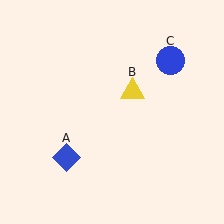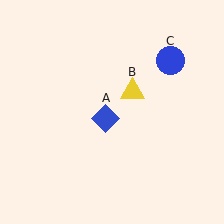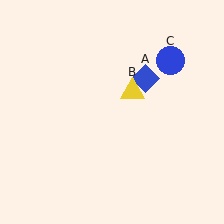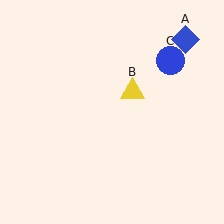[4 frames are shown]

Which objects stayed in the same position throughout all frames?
Yellow triangle (object B) and blue circle (object C) remained stationary.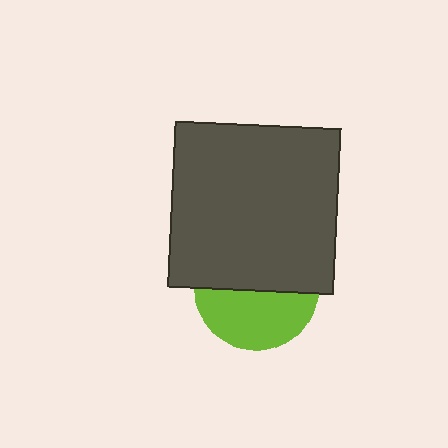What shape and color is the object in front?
The object in front is a dark gray square.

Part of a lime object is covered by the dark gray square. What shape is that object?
It is a circle.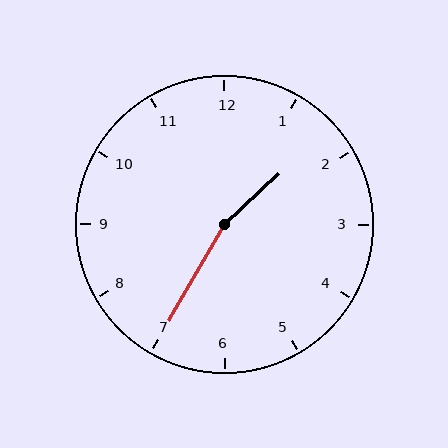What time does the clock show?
1:35.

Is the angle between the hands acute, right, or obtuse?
It is obtuse.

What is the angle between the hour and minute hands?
Approximately 162 degrees.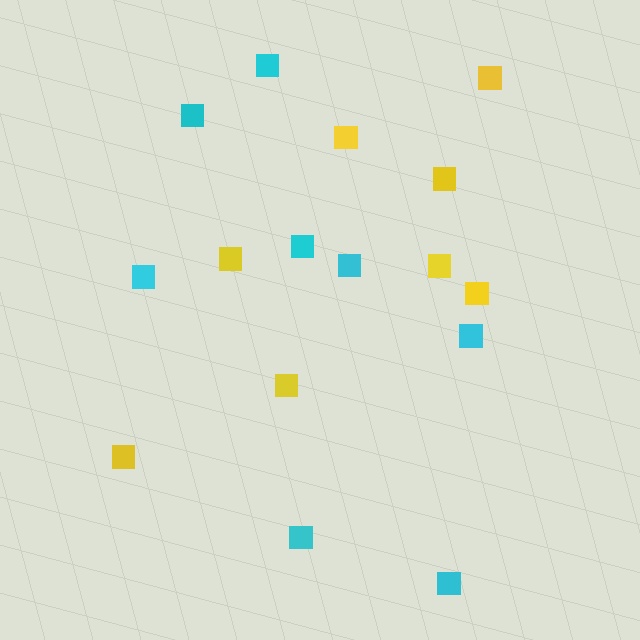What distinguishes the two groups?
There are 2 groups: one group of yellow squares (8) and one group of cyan squares (8).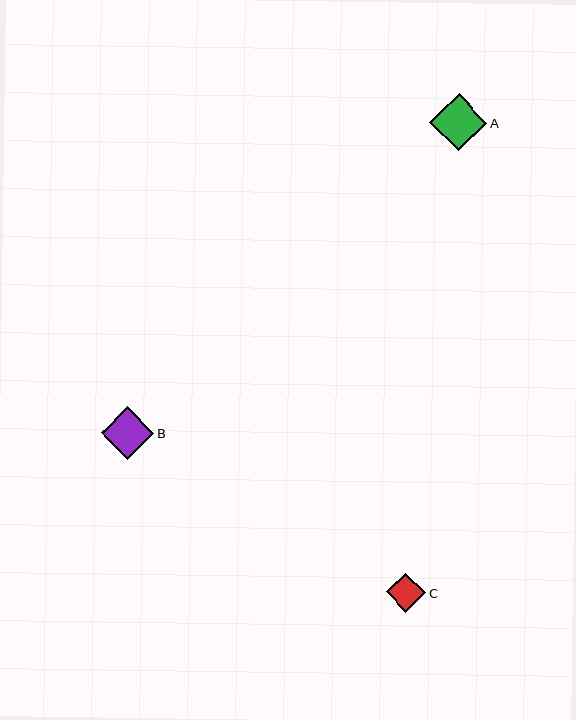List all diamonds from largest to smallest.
From largest to smallest: A, B, C.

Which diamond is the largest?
Diamond A is the largest with a size of approximately 57 pixels.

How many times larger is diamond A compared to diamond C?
Diamond A is approximately 1.4 times the size of diamond C.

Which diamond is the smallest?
Diamond C is the smallest with a size of approximately 40 pixels.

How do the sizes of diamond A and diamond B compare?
Diamond A and diamond B are approximately the same size.